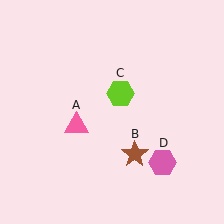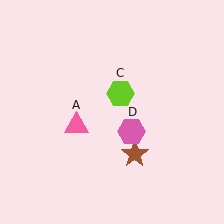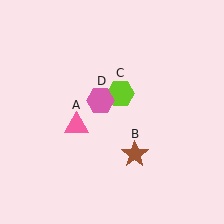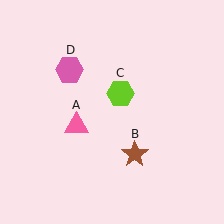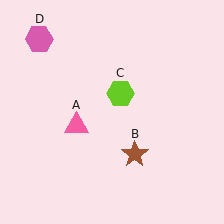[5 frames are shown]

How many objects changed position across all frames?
1 object changed position: pink hexagon (object D).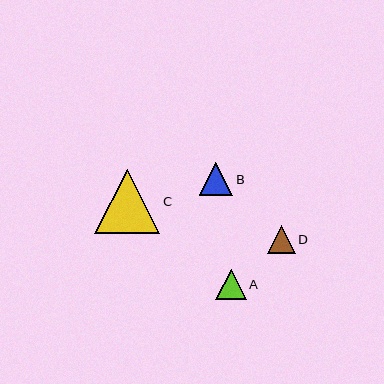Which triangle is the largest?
Triangle C is the largest with a size of approximately 65 pixels.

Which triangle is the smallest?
Triangle D is the smallest with a size of approximately 28 pixels.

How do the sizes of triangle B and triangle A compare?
Triangle B and triangle A are approximately the same size.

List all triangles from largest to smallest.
From largest to smallest: C, B, A, D.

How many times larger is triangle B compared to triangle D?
Triangle B is approximately 1.2 times the size of triangle D.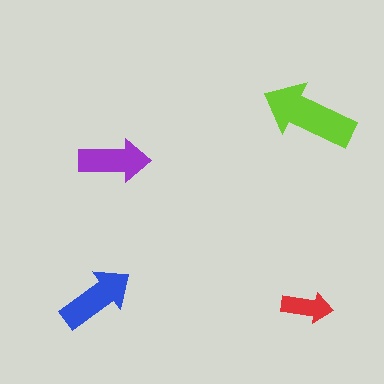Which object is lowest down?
The red arrow is bottommost.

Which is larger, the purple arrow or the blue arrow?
The blue one.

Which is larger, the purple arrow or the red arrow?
The purple one.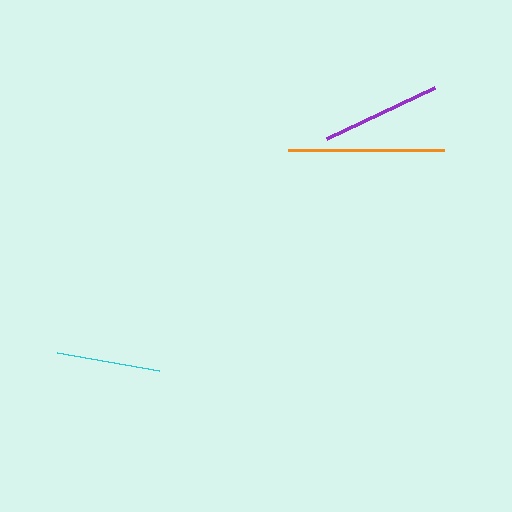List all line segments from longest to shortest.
From longest to shortest: orange, purple, cyan.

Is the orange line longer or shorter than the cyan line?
The orange line is longer than the cyan line.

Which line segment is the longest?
The orange line is the longest at approximately 156 pixels.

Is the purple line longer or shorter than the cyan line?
The purple line is longer than the cyan line.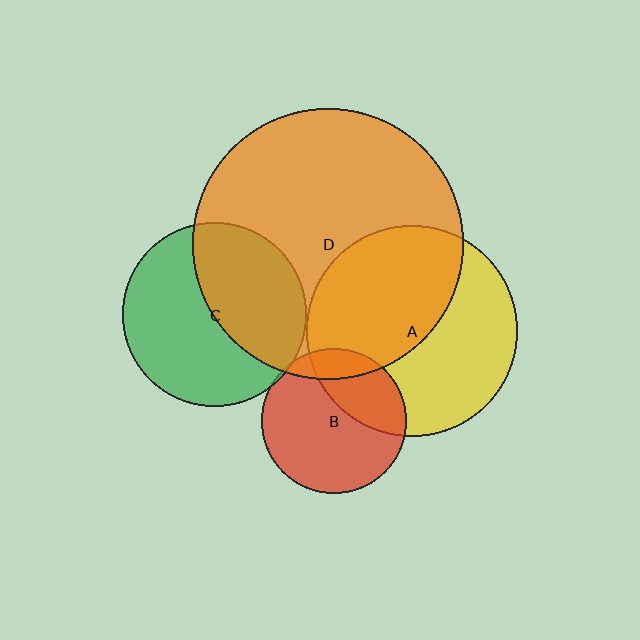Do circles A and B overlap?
Yes.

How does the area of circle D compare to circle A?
Approximately 1.7 times.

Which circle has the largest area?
Circle D (orange).